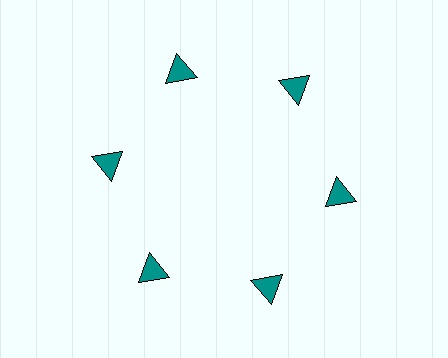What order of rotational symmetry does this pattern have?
This pattern has 6-fold rotational symmetry.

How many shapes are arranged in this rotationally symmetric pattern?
There are 6 shapes, arranged in 6 groups of 1.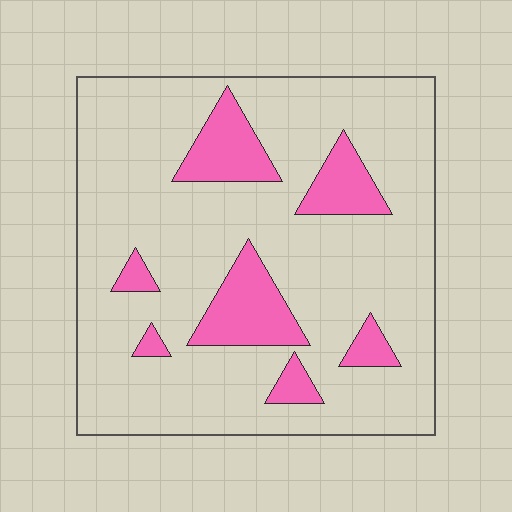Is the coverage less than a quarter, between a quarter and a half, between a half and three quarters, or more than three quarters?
Less than a quarter.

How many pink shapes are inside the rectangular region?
7.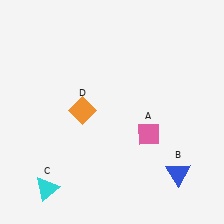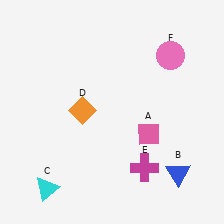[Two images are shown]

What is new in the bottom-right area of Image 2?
A magenta cross (E) was added in the bottom-right area of Image 2.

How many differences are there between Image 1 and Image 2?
There are 2 differences between the two images.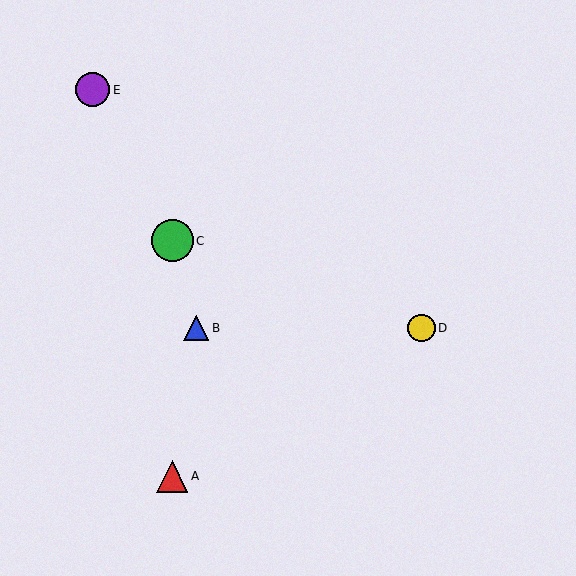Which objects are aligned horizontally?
Objects B, D are aligned horizontally.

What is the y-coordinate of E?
Object E is at y≈90.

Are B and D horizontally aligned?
Yes, both are at y≈328.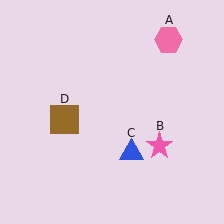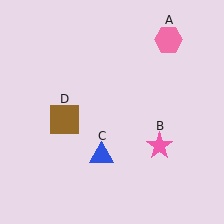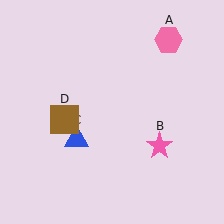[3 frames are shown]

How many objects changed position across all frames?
1 object changed position: blue triangle (object C).